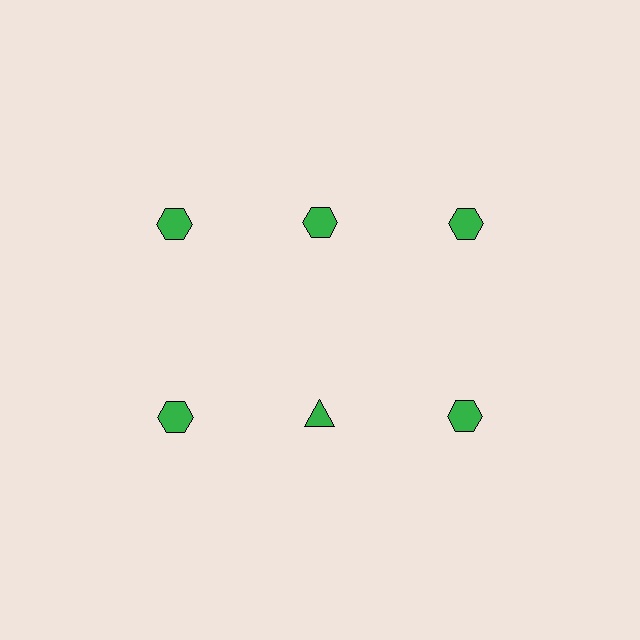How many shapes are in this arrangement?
There are 6 shapes arranged in a grid pattern.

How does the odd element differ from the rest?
It has a different shape: triangle instead of hexagon.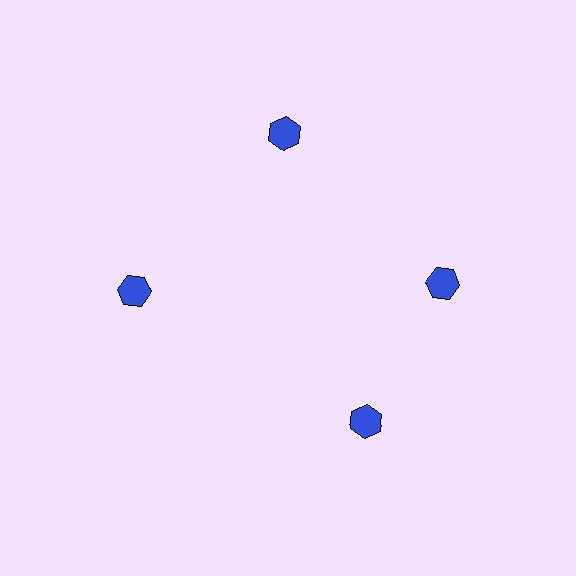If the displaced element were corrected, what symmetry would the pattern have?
It would have 4-fold rotational symmetry — the pattern would map onto itself every 90 degrees.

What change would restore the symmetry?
The symmetry would be restored by rotating it back into even spacing with its neighbors so that all 4 hexagons sit at equal angles and equal distance from the center.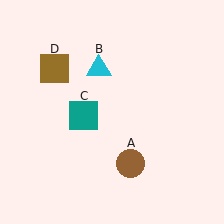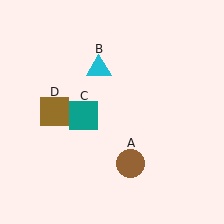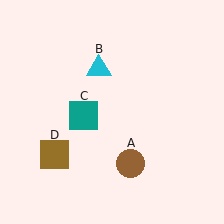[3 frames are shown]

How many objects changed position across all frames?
1 object changed position: brown square (object D).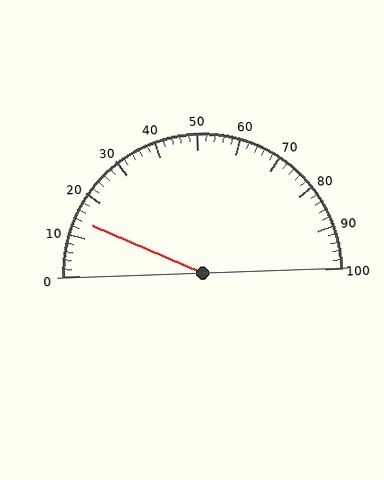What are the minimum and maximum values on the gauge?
The gauge ranges from 0 to 100.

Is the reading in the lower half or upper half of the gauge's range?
The reading is in the lower half of the range (0 to 100).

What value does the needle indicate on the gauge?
The needle indicates approximately 14.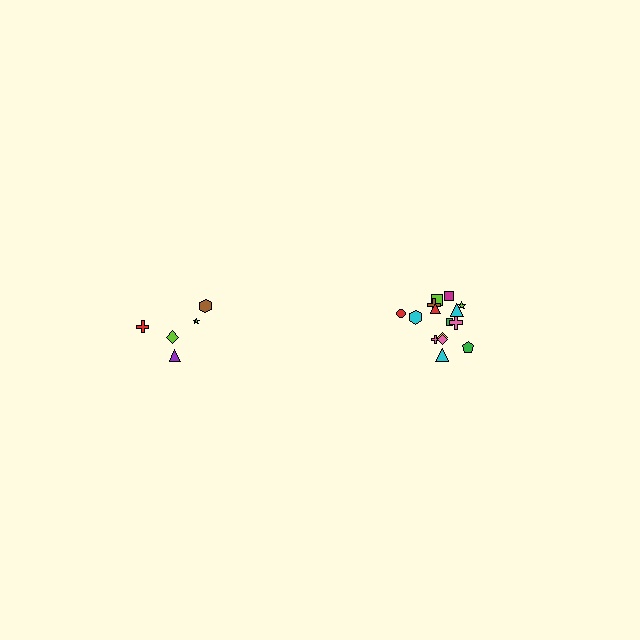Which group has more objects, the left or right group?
The right group.